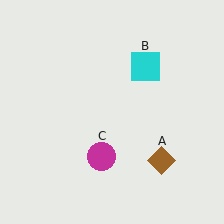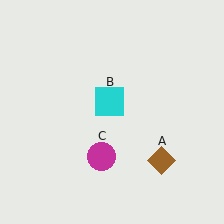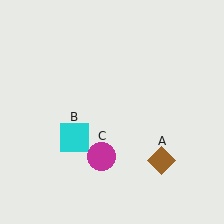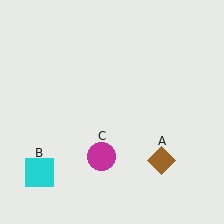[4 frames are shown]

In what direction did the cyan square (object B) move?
The cyan square (object B) moved down and to the left.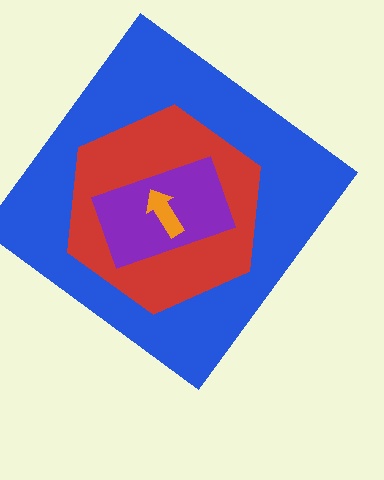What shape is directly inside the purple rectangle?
The orange arrow.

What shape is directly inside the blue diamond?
The red hexagon.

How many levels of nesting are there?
4.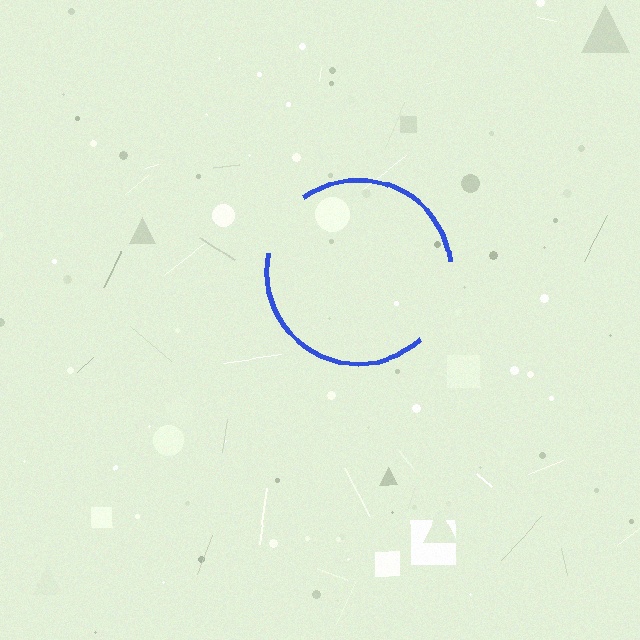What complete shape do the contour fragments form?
The contour fragments form a circle.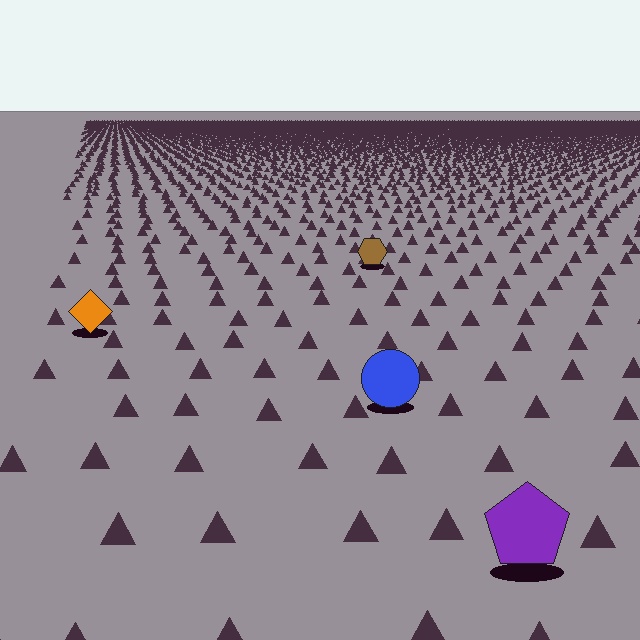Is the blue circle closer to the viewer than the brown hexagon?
Yes. The blue circle is closer — you can tell from the texture gradient: the ground texture is coarser near it.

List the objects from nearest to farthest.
From nearest to farthest: the purple pentagon, the blue circle, the orange diamond, the brown hexagon.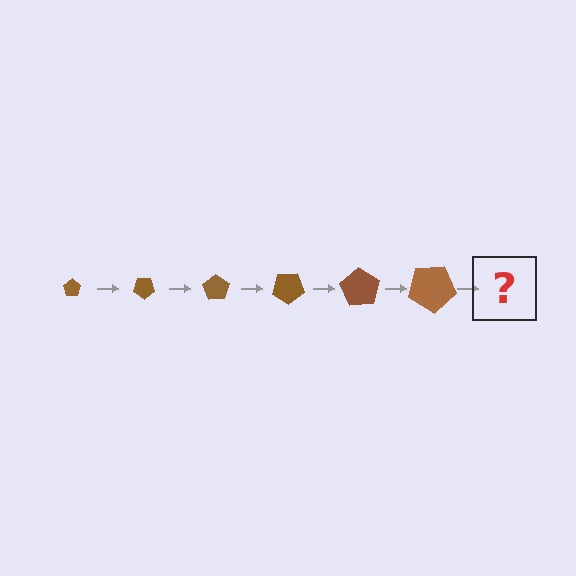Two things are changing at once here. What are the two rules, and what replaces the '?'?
The two rules are that the pentagon grows larger each step and it rotates 35 degrees each step. The '?' should be a pentagon, larger than the previous one and rotated 210 degrees from the start.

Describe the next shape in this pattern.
It should be a pentagon, larger than the previous one and rotated 210 degrees from the start.